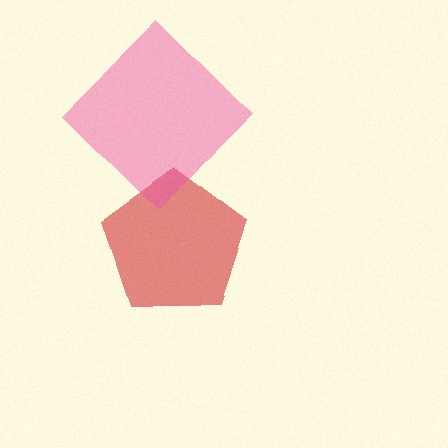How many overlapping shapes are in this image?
There are 2 overlapping shapes in the image.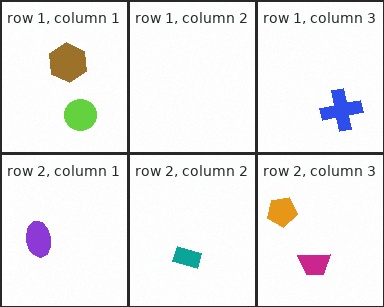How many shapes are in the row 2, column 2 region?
1.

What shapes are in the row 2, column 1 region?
The purple ellipse.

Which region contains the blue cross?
The row 1, column 3 region.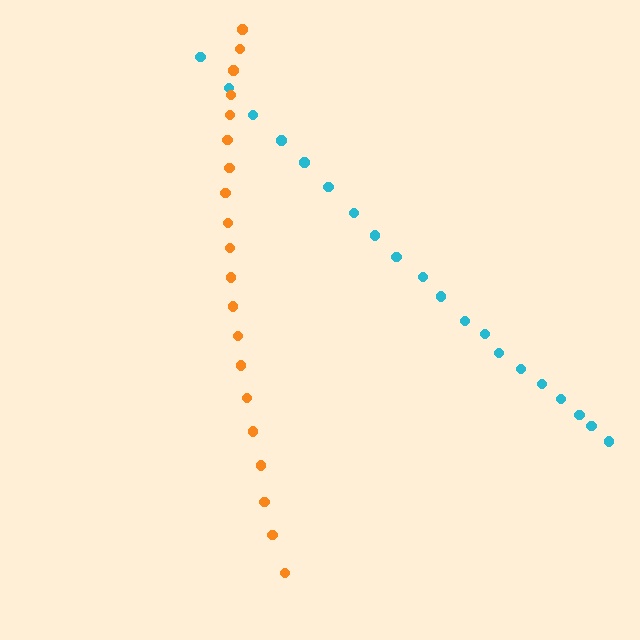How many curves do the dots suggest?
There are 2 distinct paths.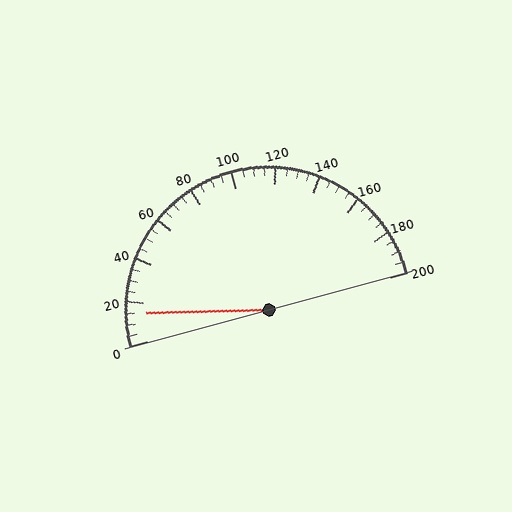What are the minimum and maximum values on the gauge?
The gauge ranges from 0 to 200.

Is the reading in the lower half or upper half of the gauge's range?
The reading is in the lower half of the range (0 to 200).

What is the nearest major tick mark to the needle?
The nearest major tick mark is 20.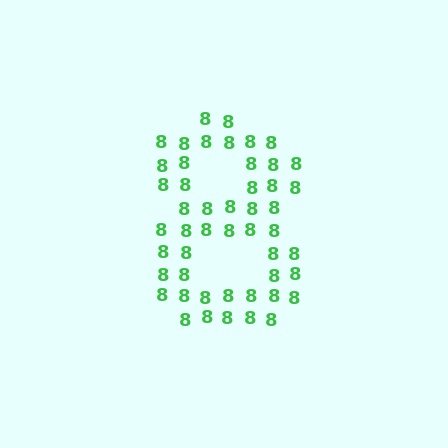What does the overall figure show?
The overall figure shows the digit 8.